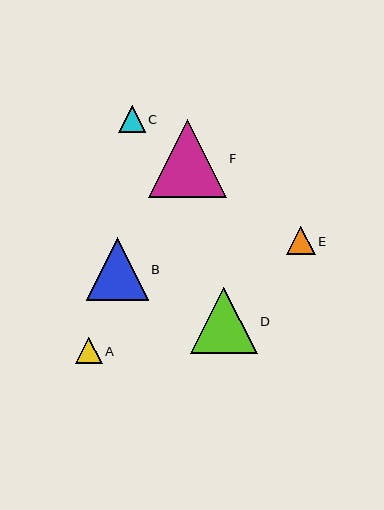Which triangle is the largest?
Triangle F is the largest with a size of approximately 78 pixels.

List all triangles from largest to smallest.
From largest to smallest: F, D, B, E, C, A.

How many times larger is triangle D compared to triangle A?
Triangle D is approximately 2.5 times the size of triangle A.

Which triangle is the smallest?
Triangle A is the smallest with a size of approximately 26 pixels.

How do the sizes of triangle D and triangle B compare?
Triangle D and triangle B are approximately the same size.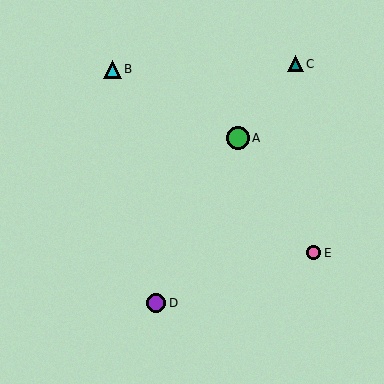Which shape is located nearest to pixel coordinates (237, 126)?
The green circle (labeled A) at (238, 138) is nearest to that location.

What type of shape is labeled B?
Shape B is a cyan triangle.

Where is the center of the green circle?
The center of the green circle is at (238, 138).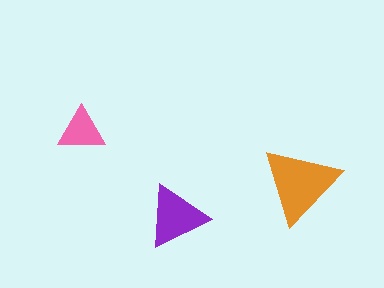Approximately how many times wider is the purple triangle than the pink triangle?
About 1.5 times wider.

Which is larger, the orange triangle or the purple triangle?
The orange one.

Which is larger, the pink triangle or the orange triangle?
The orange one.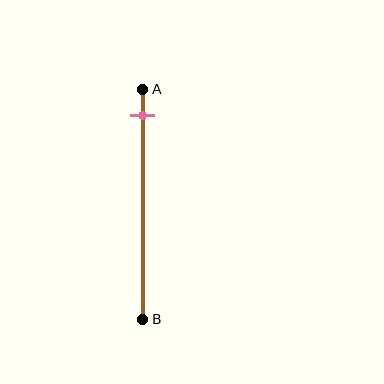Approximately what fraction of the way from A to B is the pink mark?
The pink mark is approximately 10% of the way from A to B.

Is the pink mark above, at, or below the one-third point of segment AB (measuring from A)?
The pink mark is above the one-third point of segment AB.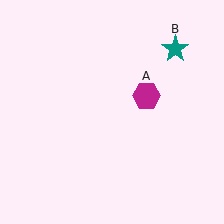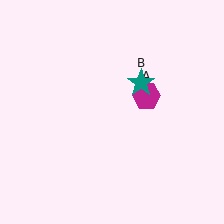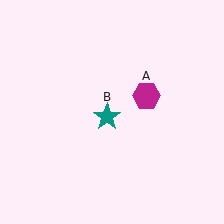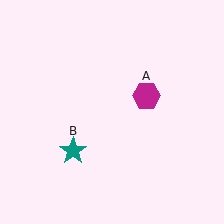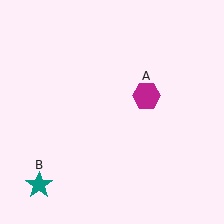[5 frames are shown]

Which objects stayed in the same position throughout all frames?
Magenta hexagon (object A) remained stationary.